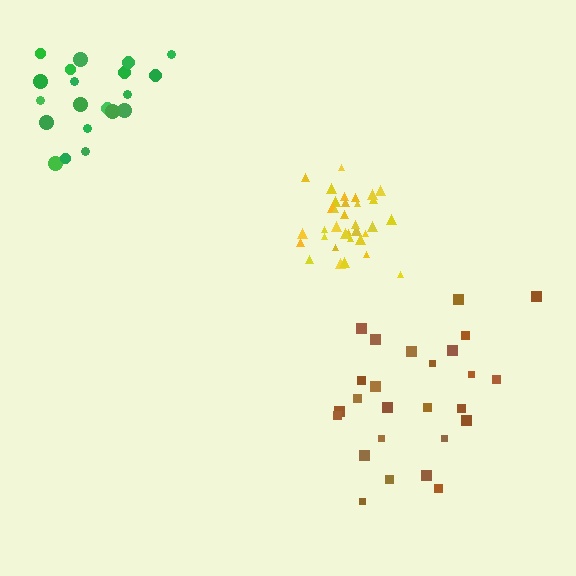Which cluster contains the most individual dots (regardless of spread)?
Yellow (34).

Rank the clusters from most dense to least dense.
yellow, green, brown.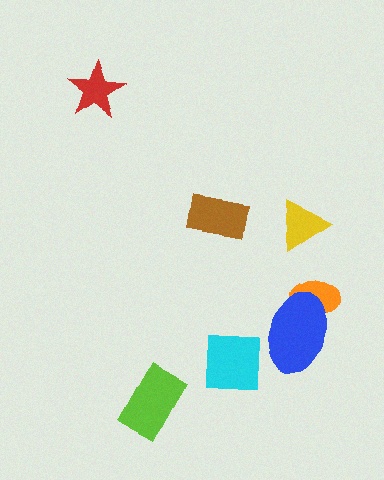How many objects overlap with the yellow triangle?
0 objects overlap with the yellow triangle.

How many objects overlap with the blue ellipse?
1 object overlaps with the blue ellipse.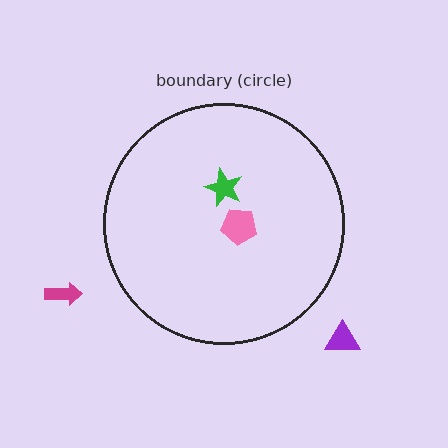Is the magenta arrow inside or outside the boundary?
Outside.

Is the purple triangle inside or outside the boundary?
Outside.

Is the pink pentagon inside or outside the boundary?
Inside.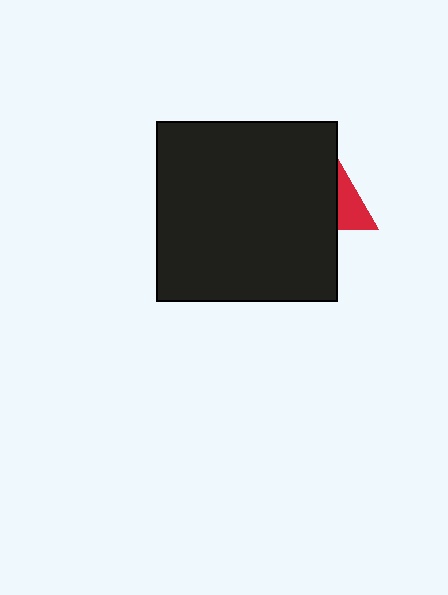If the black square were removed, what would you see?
You would see the complete red triangle.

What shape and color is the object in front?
The object in front is a black square.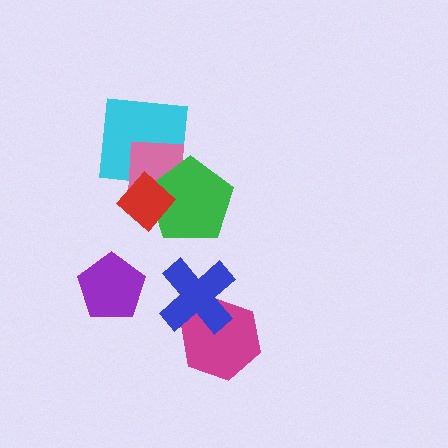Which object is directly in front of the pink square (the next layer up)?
The green pentagon is directly in front of the pink square.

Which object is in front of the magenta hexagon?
The blue cross is in front of the magenta hexagon.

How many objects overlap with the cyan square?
3 objects overlap with the cyan square.